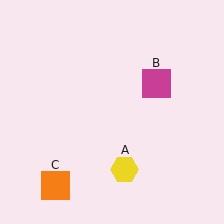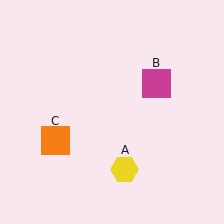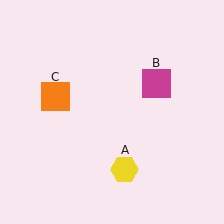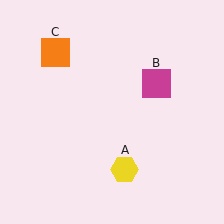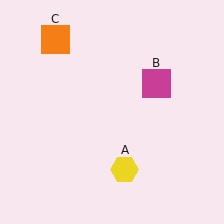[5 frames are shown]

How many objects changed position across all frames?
1 object changed position: orange square (object C).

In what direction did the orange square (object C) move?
The orange square (object C) moved up.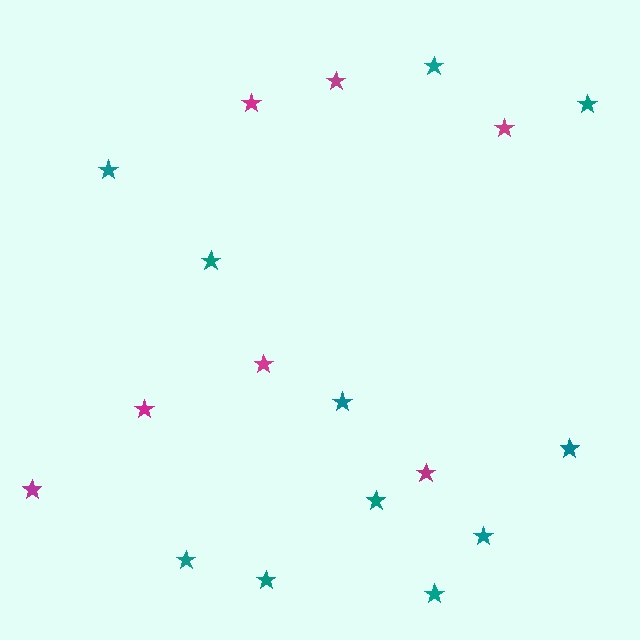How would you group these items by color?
There are 2 groups: one group of magenta stars (7) and one group of teal stars (11).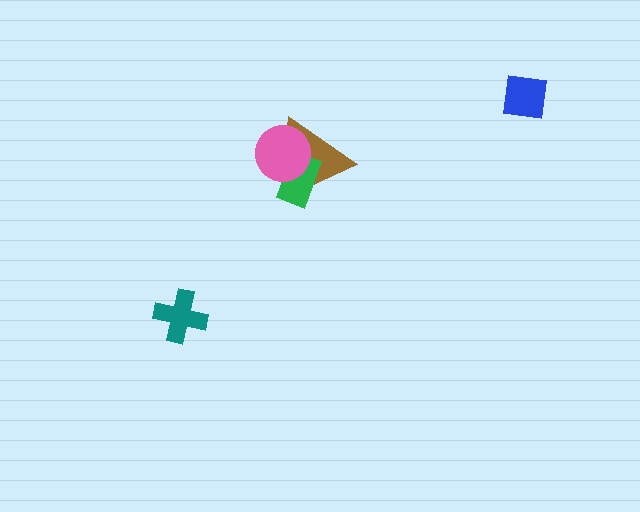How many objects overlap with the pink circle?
2 objects overlap with the pink circle.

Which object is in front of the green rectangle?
The pink circle is in front of the green rectangle.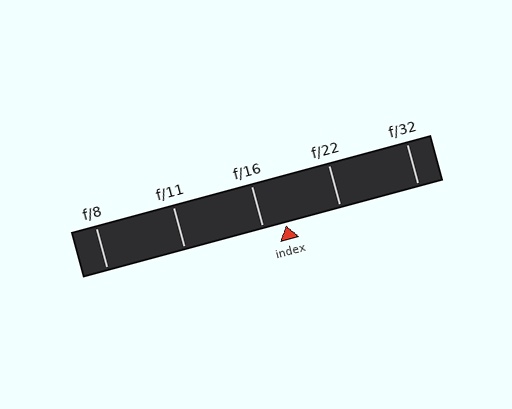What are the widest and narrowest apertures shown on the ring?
The widest aperture shown is f/8 and the narrowest is f/32.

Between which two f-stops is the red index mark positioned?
The index mark is between f/16 and f/22.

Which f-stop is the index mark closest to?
The index mark is closest to f/16.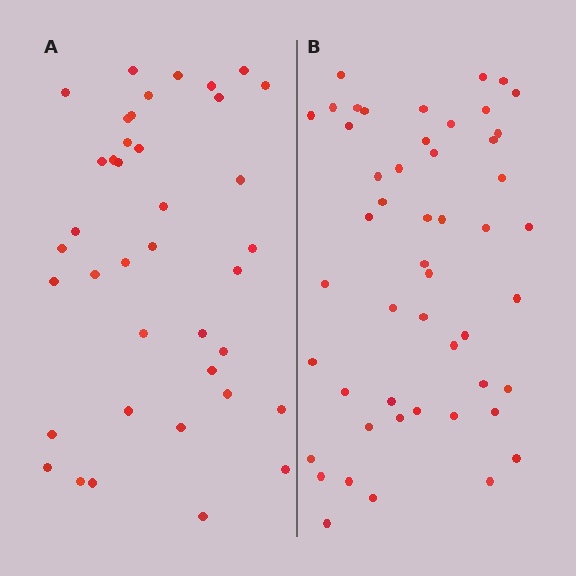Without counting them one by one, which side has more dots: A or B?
Region B (the right region) has more dots.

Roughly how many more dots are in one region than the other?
Region B has roughly 12 or so more dots than region A.